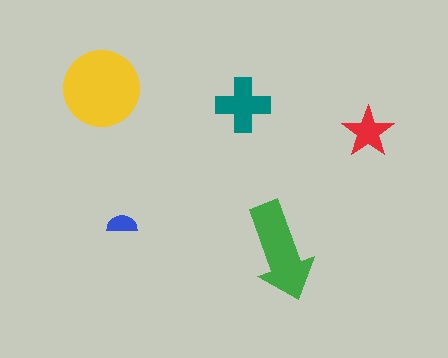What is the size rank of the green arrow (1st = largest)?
2nd.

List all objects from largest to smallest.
The yellow circle, the green arrow, the teal cross, the red star, the blue semicircle.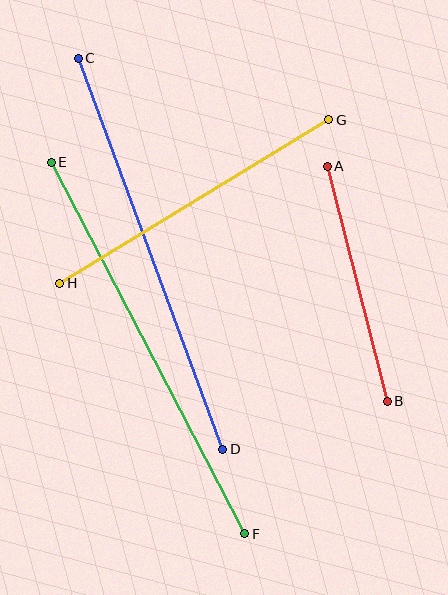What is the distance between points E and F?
The distance is approximately 418 pixels.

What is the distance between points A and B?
The distance is approximately 242 pixels.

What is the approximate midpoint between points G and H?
The midpoint is at approximately (194, 201) pixels.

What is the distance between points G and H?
The distance is approximately 315 pixels.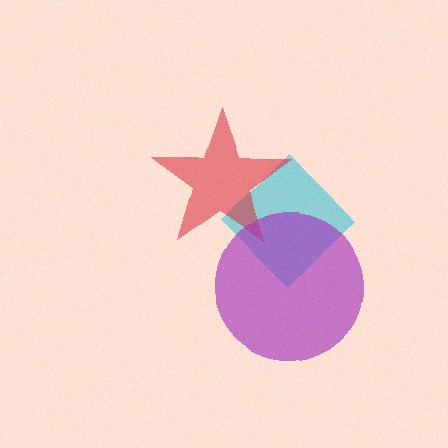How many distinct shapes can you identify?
There are 3 distinct shapes: a cyan diamond, a red star, a purple circle.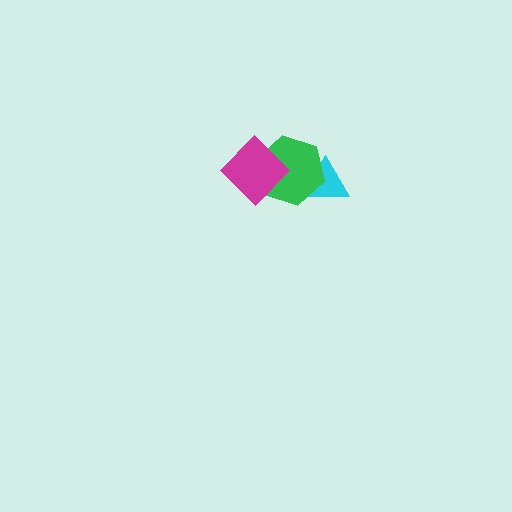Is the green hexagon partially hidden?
Yes, it is partially covered by another shape.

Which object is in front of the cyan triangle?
The green hexagon is in front of the cyan triangle.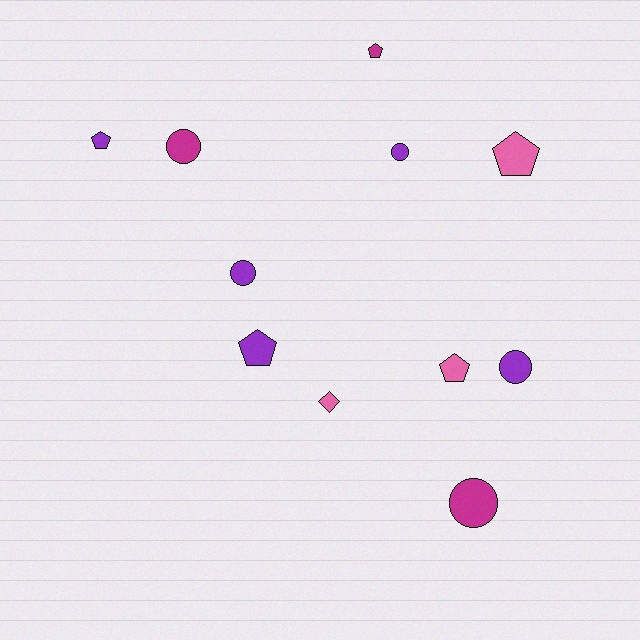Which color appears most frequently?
Purple, with 5 objects.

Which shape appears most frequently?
Circle, with 5 objects.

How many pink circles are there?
There are no pink circles.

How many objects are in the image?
There are 11 objects.